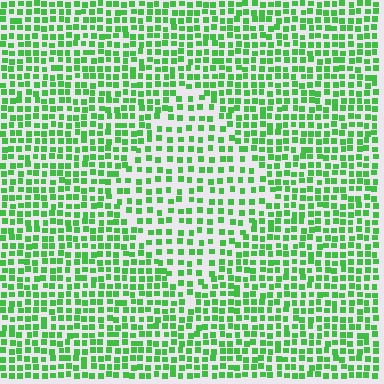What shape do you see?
I see a diamond.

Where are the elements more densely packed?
The elements are more densely packed outside the diamond boundary.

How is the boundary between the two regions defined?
The boundary is defined by a change in element density (approximately 1.6x ratio). All elements are the same color, size, and shape.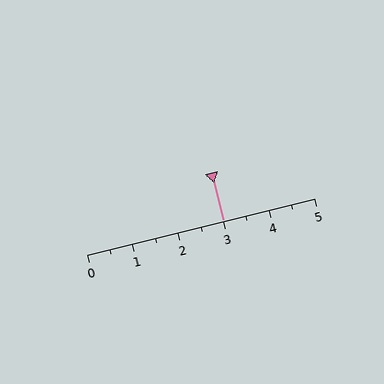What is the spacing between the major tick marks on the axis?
The major ticks are spaced 1 apart.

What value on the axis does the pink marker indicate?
The marker indicates approximately 3.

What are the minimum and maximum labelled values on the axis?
The axis runs from 0 to 5.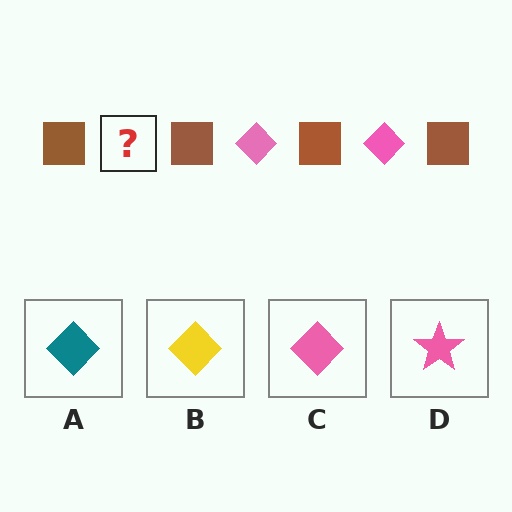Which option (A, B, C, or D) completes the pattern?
C.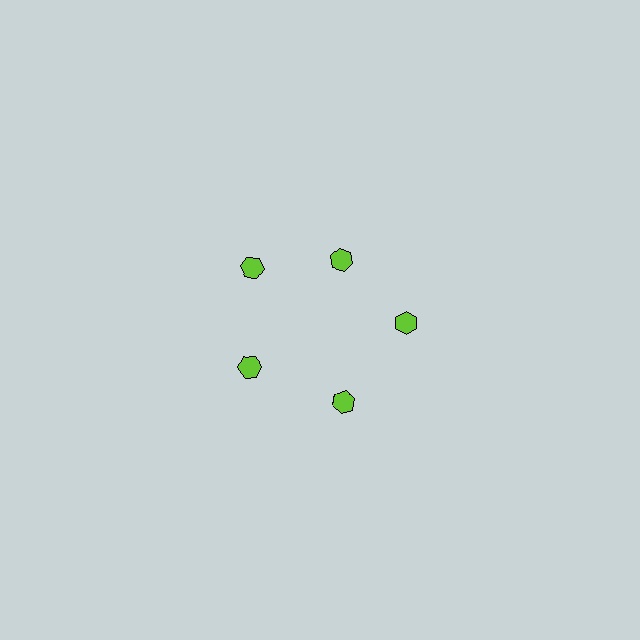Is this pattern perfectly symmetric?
No. The 5 lime hexagons are arranged in a ring, but one element near the 1 o'clock position is pulled inward toward the center, breaking the 5-fold rotational symmetry.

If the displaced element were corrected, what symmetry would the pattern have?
It would have 5-fold rotational symmetry — the pattern would map onto itself every 72 degrees.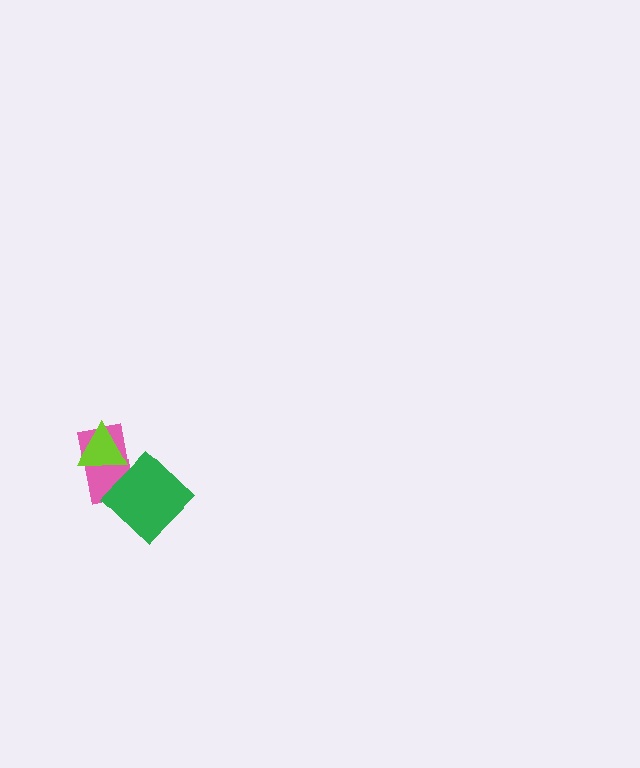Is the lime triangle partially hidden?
No, no other shape covers it.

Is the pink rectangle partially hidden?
Yes, it is partially covered by another shape.